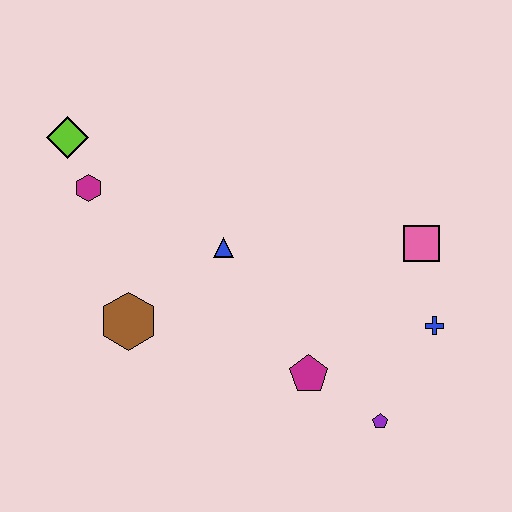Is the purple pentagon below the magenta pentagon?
Yes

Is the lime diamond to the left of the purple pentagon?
Yes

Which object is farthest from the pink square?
The lime diamond is farthest from the pink square.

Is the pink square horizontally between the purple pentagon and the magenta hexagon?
No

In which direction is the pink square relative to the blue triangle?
The pink square is to the right of the blue triangle.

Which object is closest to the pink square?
The blue cross is closest to the pink square.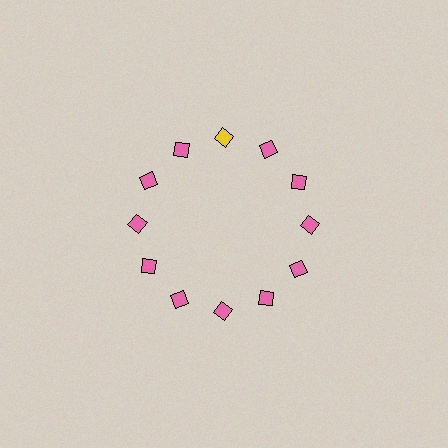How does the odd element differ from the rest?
It has a different color: yellow instead of pink.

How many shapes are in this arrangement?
There are 12 shapes arranged in a ring pattern.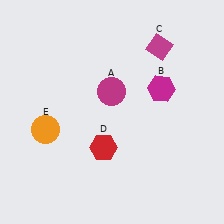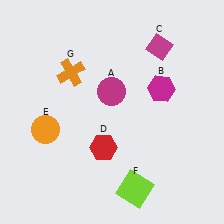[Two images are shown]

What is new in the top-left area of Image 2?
An orange cross (G) was added in the top-left area of Image 2.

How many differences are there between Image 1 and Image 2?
There are 2 differences between the two images.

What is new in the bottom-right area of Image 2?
A lime square (F) was added in the bottom-right area of Image 2.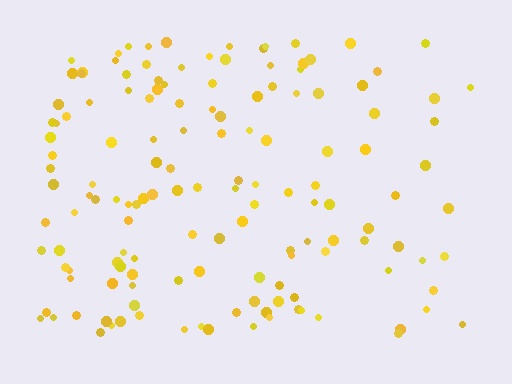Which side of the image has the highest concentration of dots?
The left.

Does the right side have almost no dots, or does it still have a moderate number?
Still a moderate number, just noticeably fewer than the left.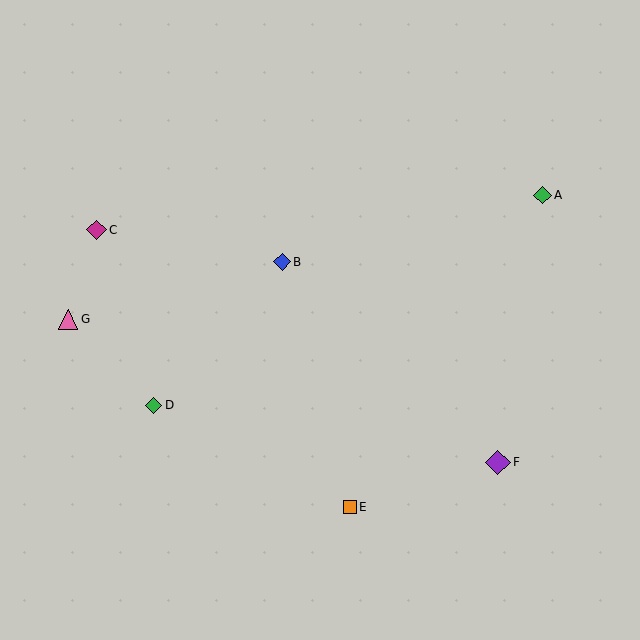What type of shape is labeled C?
Shape C is a magenta diamond.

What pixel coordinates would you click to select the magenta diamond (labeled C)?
Click at (97, 230) to select the magenta diamond C.